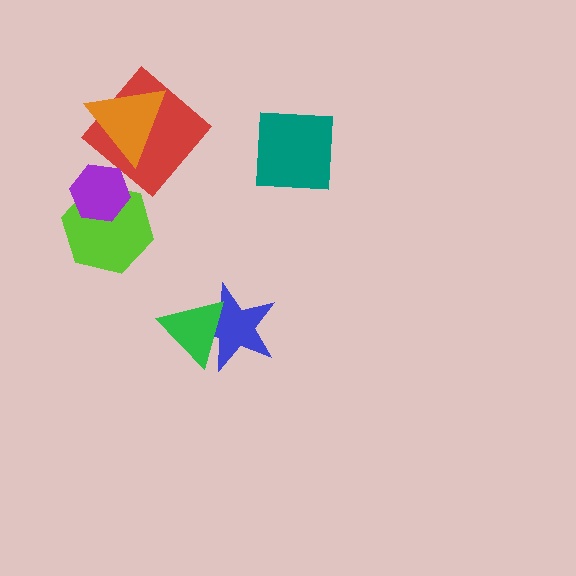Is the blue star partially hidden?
Yes, it is partially covered by another shape.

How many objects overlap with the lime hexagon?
1 object overlaps with the lime hexagon.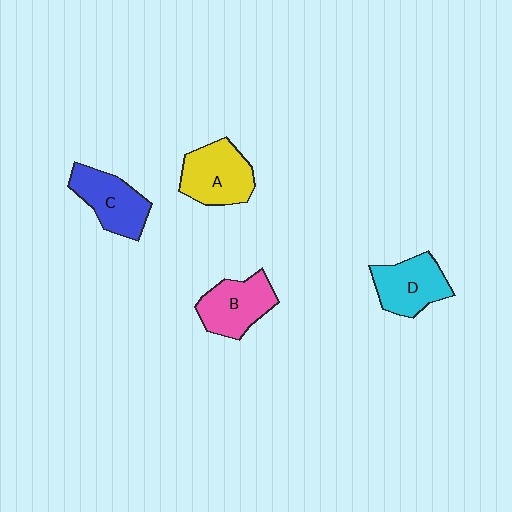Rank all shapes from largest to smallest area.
From largest to smallest: A (yellow), B (pink), D (cyan), C (blue).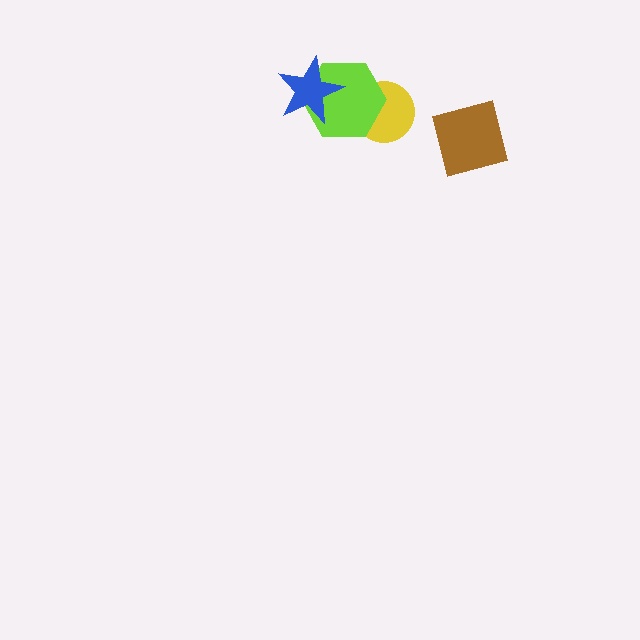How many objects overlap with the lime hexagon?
2 objects overlap with the lime hexagon.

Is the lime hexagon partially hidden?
Yes, it is partially covered by another shape.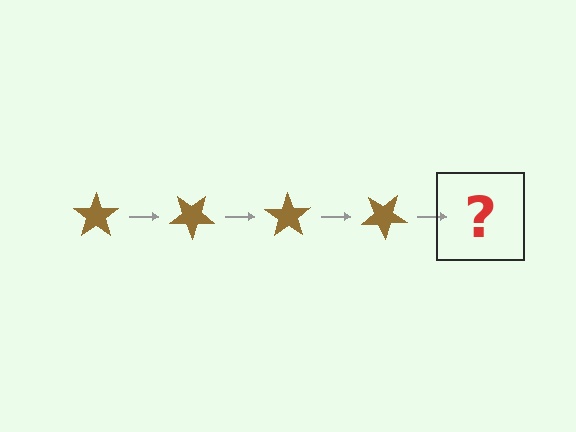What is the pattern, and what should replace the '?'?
The pattern is that the star rotates 35 degrees each step. The '?' should be a brown star rotated 140 degrees.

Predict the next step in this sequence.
The next step is a brown star rotated 140 degrees.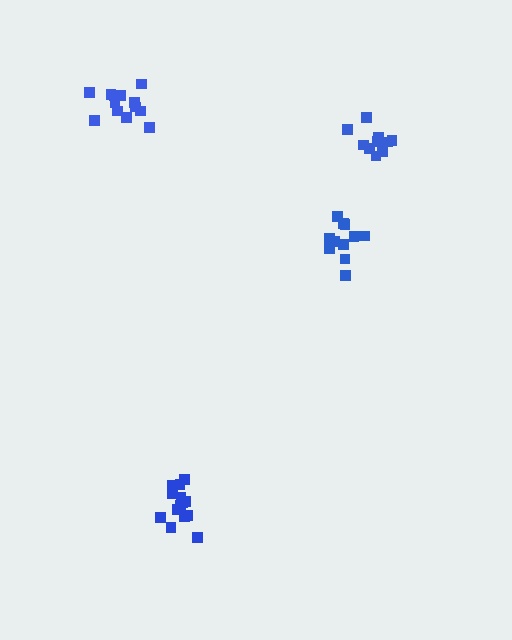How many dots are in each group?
Group 1: 11 dots, Group 2: 13 dots, Group 3: 11 dots, Group 4: 16 dots (51 total).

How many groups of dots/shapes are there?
There are 4 groups.